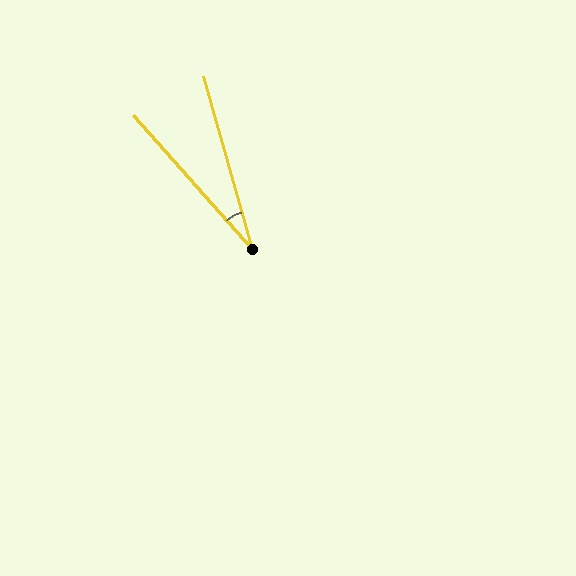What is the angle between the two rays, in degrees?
Approximately 26 degrees.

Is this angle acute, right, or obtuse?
It is acute.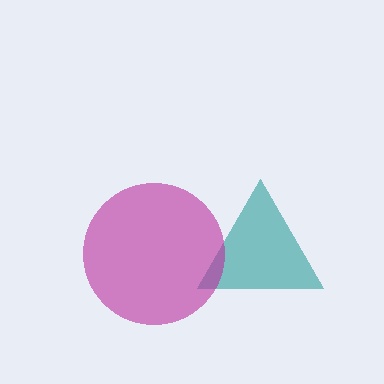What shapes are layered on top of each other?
The layered shapes are: a teal triangle, a magenta circle.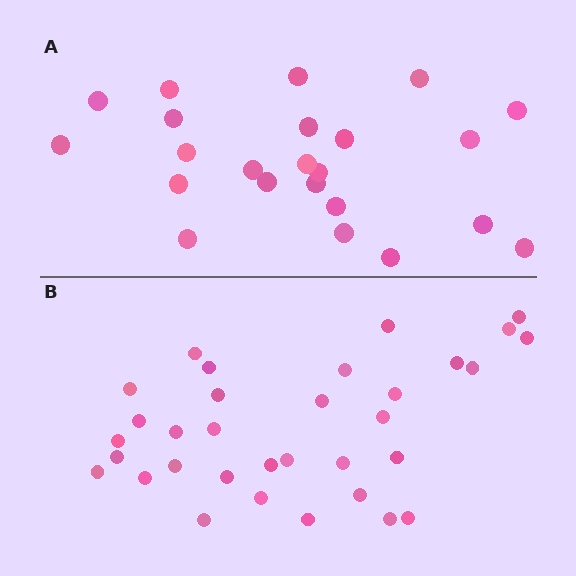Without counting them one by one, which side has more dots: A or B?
Region B (the bottom region) has more dots.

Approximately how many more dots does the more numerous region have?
Region B has roughly 10 or so more dots than region A.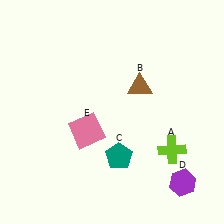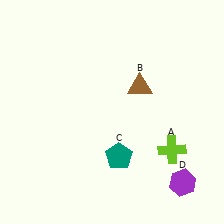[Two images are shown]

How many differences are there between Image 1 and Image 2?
There is 1 difference between the two images.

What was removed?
The pink square (E) was removed in Image 2.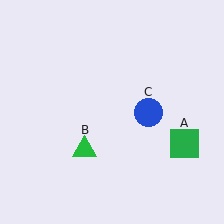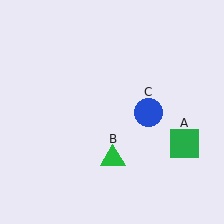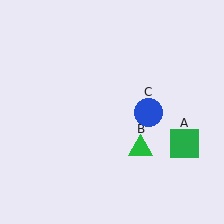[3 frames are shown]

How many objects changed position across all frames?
1 object changed position: green triangle (object B).